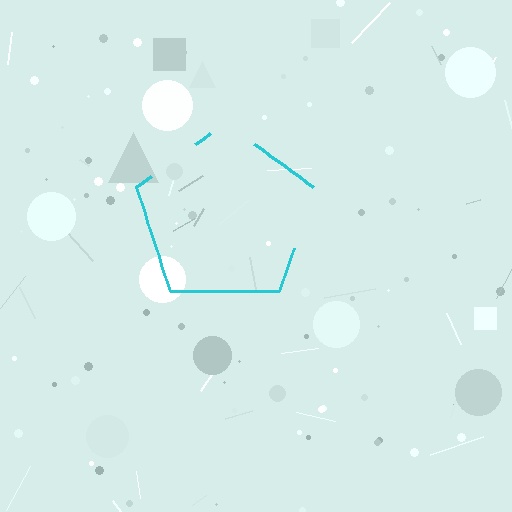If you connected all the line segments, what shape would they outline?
They would outline a pentagon.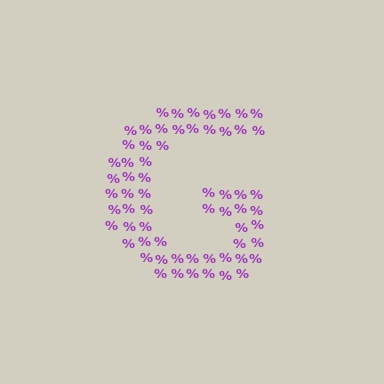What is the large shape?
The large shape is the letter G.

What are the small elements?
The small elements are percent signs.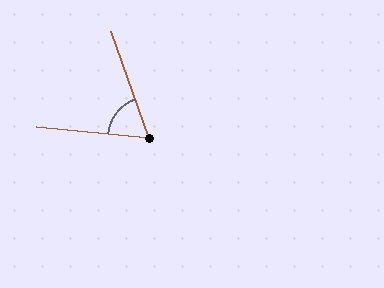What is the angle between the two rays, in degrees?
Approximately 65 degrees.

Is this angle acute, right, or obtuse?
It is acute.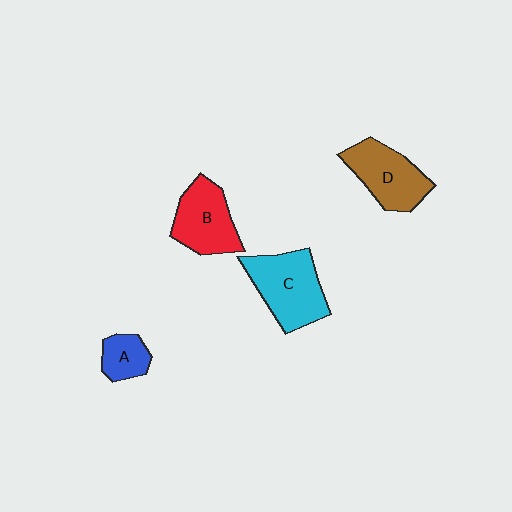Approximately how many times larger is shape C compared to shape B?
Approximately 1.2 times.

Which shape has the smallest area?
Shape A (blue).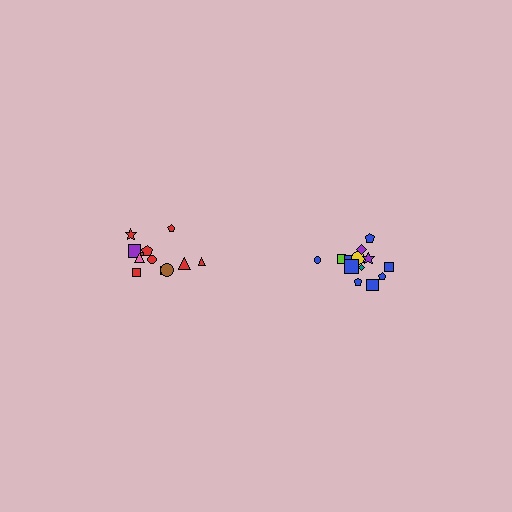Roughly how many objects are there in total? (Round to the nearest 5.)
Roughly 25 objects in total.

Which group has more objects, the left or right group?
The right group.